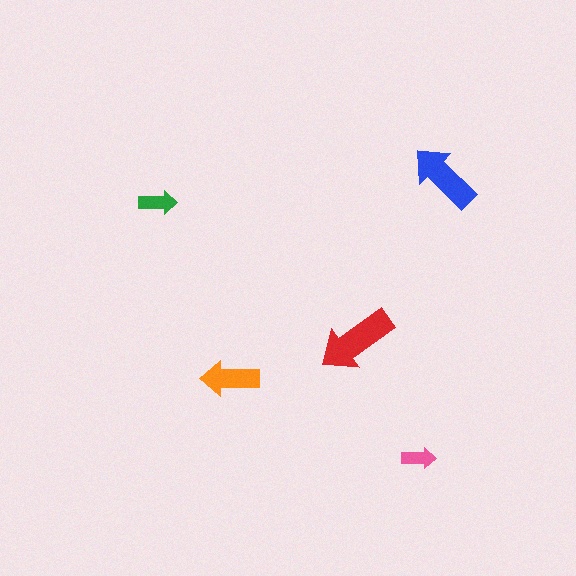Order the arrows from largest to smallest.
the red one, the blue one, the orange one, the green one, the pink one.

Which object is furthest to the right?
The blue arrow is rightmost.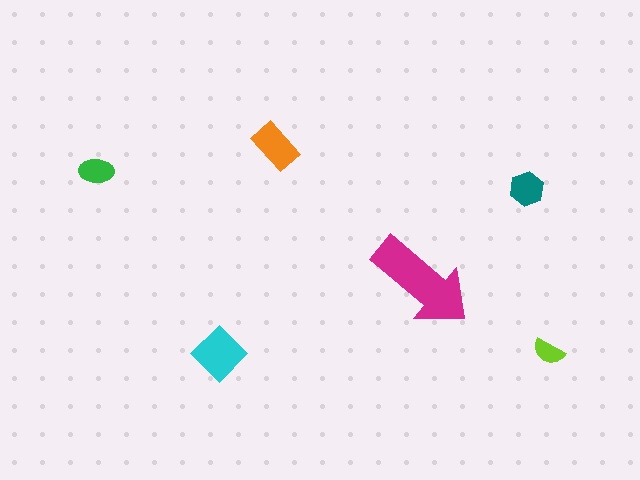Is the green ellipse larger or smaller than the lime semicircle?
Larger.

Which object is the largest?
The magenta arrow.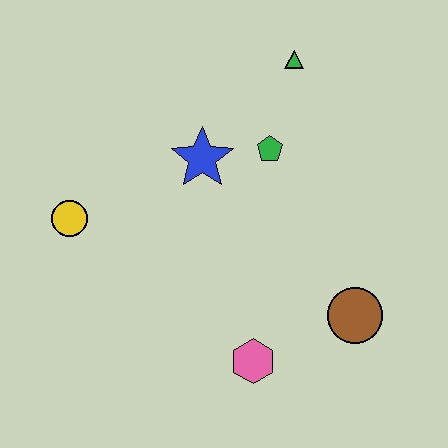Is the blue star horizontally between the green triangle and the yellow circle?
Yes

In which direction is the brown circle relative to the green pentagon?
The brown circle is below the green pentagon.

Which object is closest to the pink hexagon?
The brown circle is closest to the pink hexagon.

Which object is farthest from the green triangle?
The pink hexagon is farthest from the green triangle.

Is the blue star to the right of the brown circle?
No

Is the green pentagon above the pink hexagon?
Yes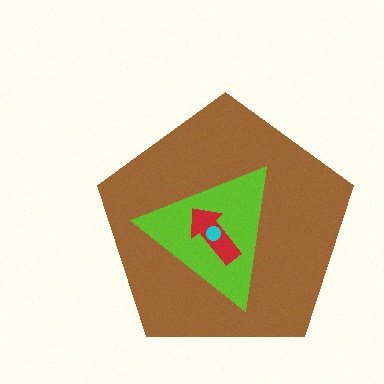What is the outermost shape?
The brown pentagon.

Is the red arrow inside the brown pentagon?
Yes.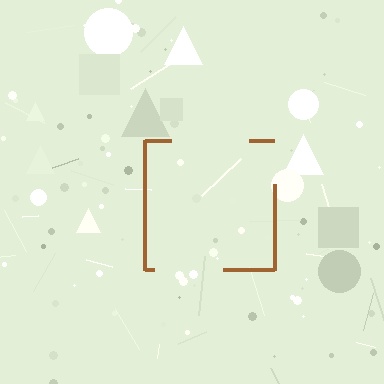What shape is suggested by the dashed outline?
The dashed outline suggests a square.